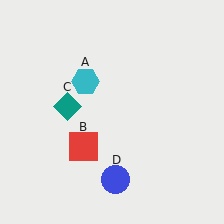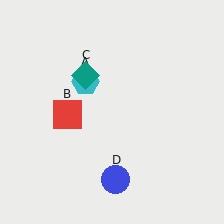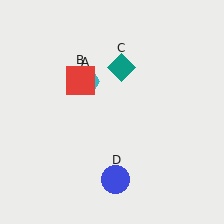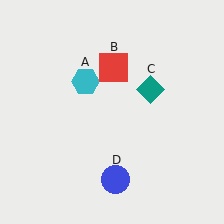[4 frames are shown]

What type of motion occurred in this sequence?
The red square (object B), teal diamond (object C) rotated clockwise around the center of the scene.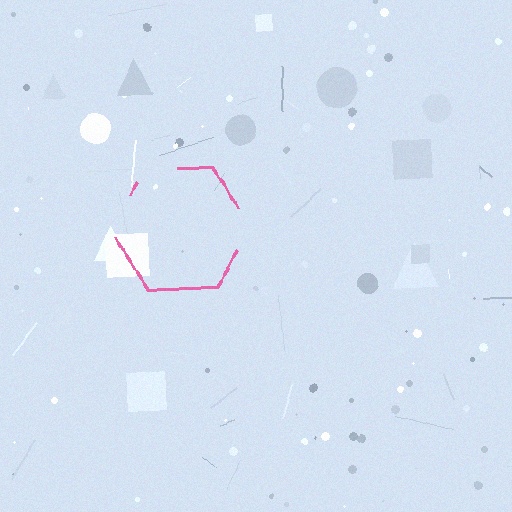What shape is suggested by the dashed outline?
The dashed outline suggests a hexagon.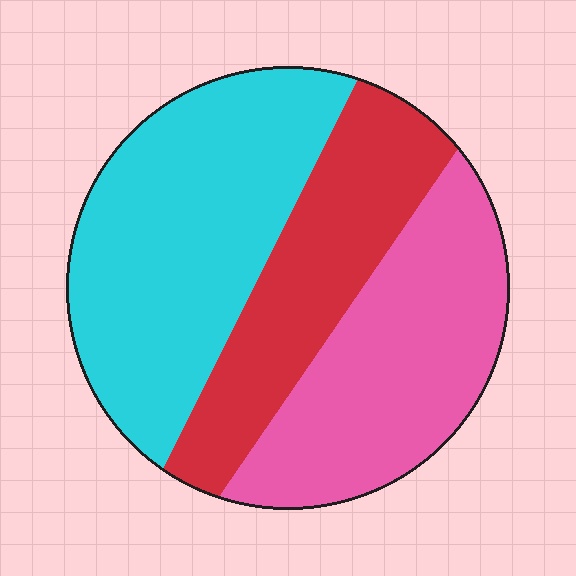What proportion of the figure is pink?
Pink takes up between a sixth and a third of the figure.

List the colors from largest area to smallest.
From largest to smallest: cyan, pink, red.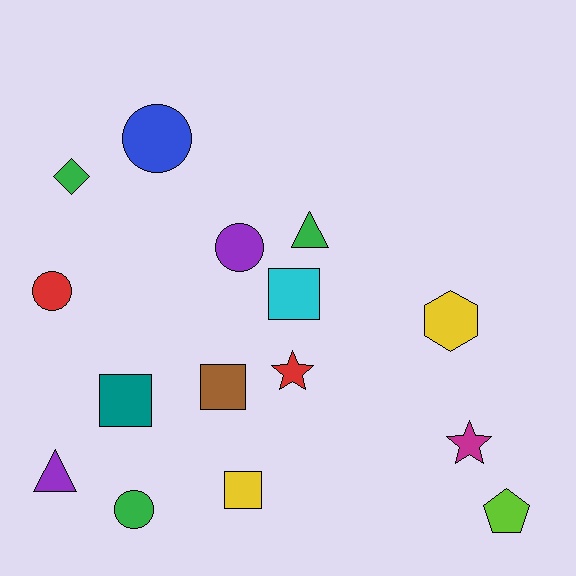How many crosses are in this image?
There are no crosses.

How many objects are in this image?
There are 15 objects.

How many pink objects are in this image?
There are no pink objects.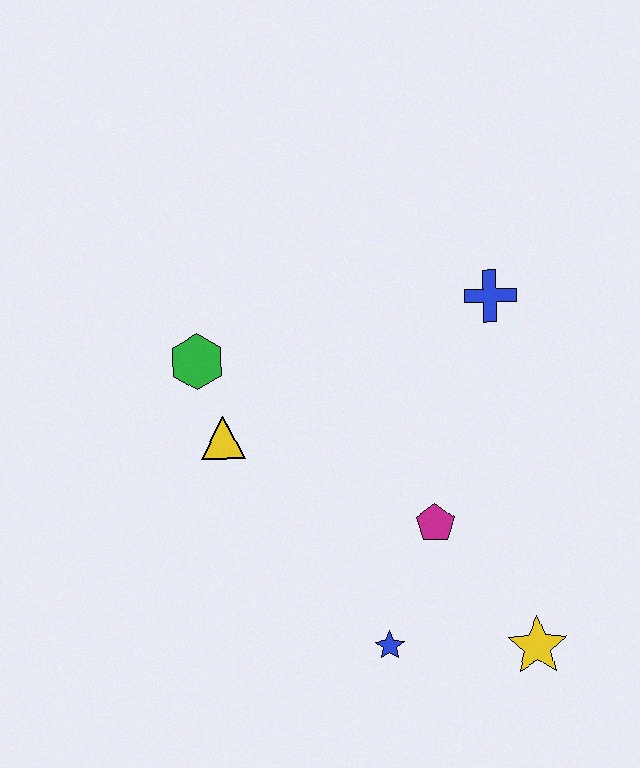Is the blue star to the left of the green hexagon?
No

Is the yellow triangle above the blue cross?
No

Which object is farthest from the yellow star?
The green hexagon is farthest from the yellow star.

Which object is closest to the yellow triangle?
The green hexagon is closest to the yellow triangle.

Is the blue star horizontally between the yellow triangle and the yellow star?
Yes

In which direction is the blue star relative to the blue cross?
The blue star is below the blue cross.